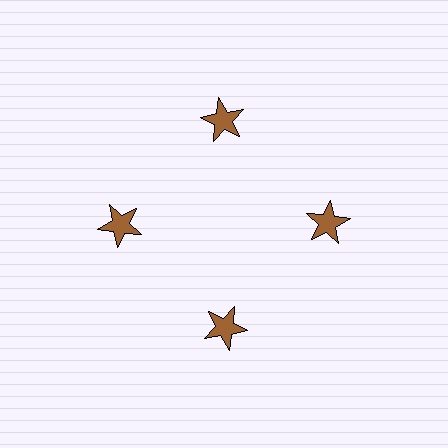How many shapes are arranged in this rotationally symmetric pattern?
There are 4 shapes, arranged in 4 groups of 1.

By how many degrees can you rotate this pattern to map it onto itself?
The pattern maps onto itself every 90 degrees of rotation.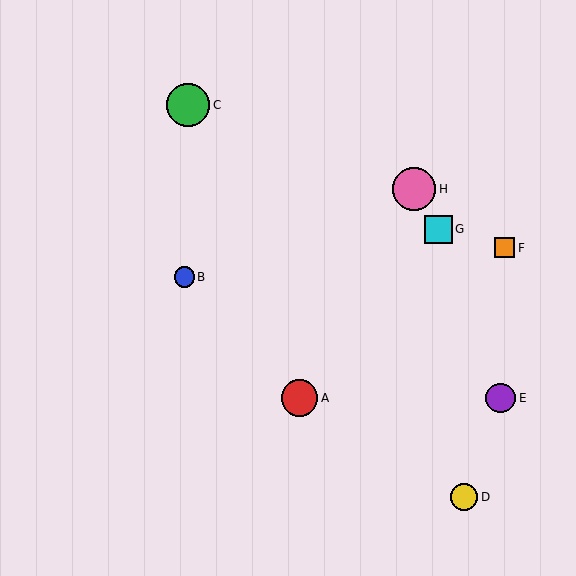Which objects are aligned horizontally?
Objects A, E are aligned horizontally.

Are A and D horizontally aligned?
No, A is at y≈398 and D is at y≈497.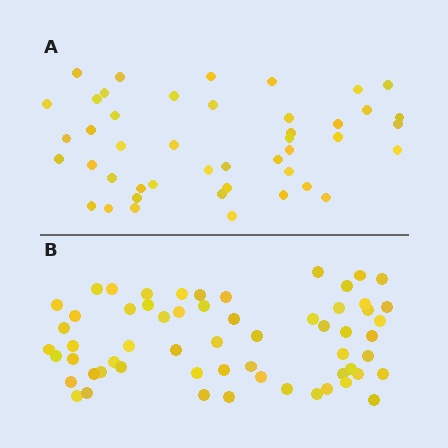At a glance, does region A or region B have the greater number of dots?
Region B (the bottom region) has more dots.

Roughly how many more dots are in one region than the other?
Region B has approximately 15 more dots than region A.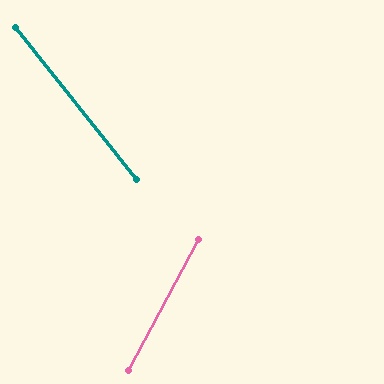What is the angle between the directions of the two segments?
Approximately 67 degrees.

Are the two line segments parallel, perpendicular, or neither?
Neither parallel nor perpendicular — they differ by about 67°.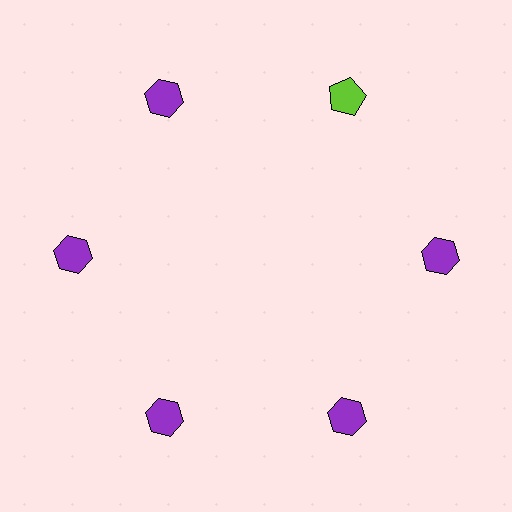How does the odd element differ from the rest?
It differs in both color (lime instead of purple) and shape (pentagon instead of hexagon).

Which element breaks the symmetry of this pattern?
The lime pentagon at roughly the 1 o'clock position breaks the symmetry. All other shapes are purple hexagons.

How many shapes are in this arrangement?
There are 6 shapes arranged in a ring pattern.